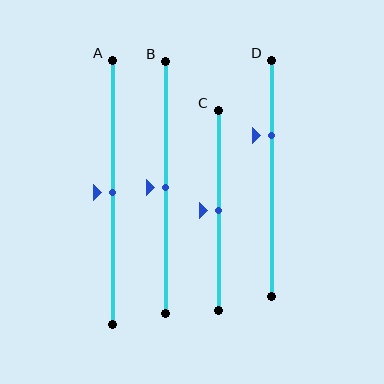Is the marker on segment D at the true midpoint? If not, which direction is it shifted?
No, the marker on segment D is shifted upward by about 18% of the segment length.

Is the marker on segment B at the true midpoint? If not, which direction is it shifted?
Yes, the marker on segment B is at the true midpoint.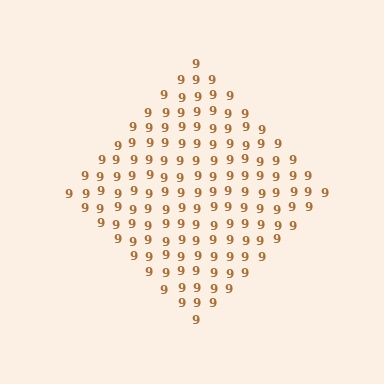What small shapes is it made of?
It is made of small digit 9's.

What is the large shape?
The large shape is a diamond.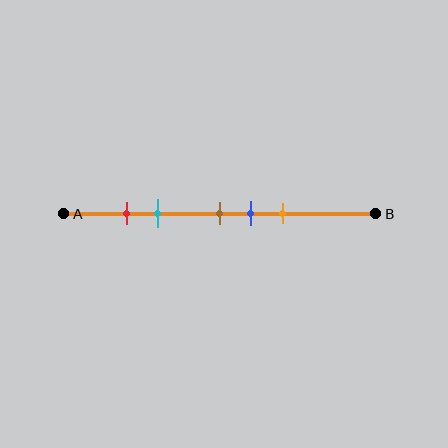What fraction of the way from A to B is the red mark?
The red mark is approximately 20% (0.2) of the way from A to B.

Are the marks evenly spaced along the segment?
No, the marks are not evenly spaced.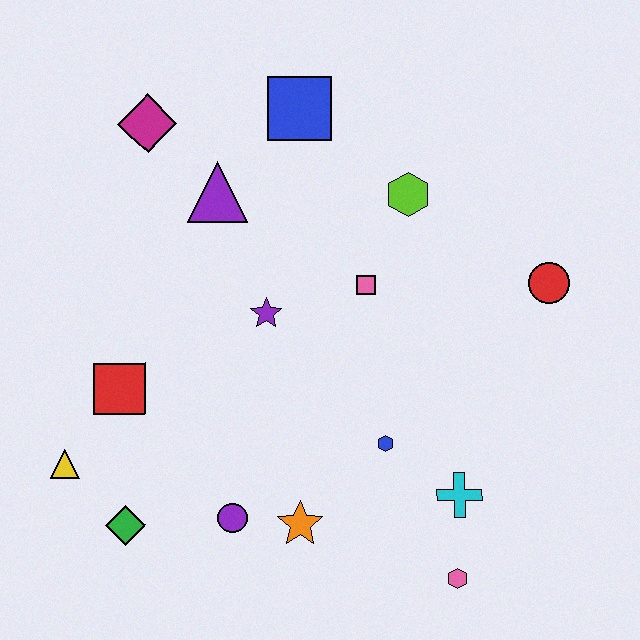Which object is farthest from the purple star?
The pink hexagon is farthest from the purple star.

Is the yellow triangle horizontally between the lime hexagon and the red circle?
No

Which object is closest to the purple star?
The pink square is closest to the purple star.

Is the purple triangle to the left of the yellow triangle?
No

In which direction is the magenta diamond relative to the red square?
The magenta diamond is above the red square.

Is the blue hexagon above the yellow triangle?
Yes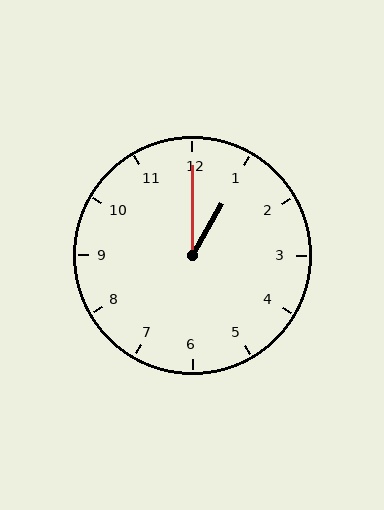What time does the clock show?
1:00.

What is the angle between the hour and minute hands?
Approximately 30 degrees.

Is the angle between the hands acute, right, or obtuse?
It is acute.